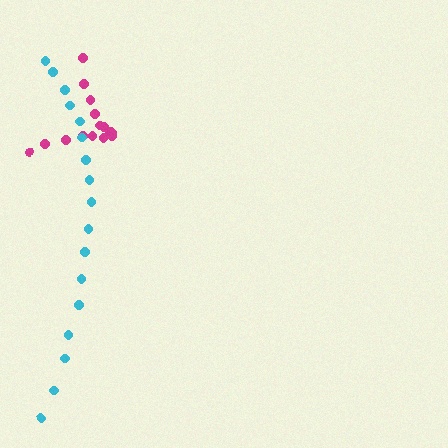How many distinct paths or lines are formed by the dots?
There are 2 distinct paths.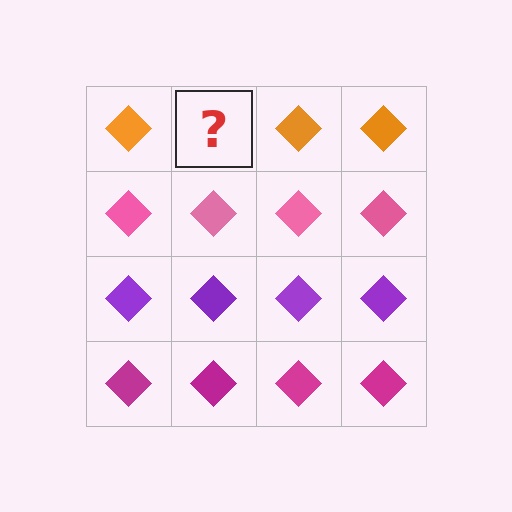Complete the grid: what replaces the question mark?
The question mark should be replaced with an orange diamond.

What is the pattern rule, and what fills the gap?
The rule is that each row has a consistent color. The gap should be filled with an orange diamond.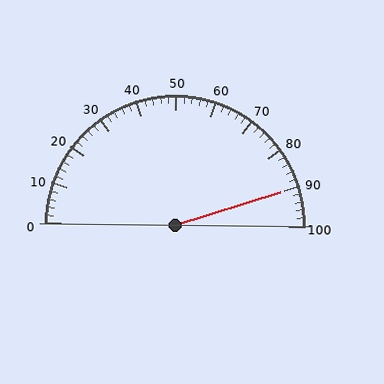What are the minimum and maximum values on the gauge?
The gauge ranges from 0 to 100.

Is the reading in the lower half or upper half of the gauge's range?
The reading is in the upper half of the range (0 to 100).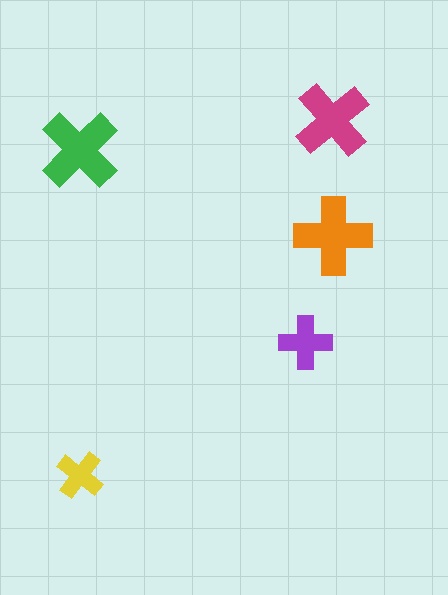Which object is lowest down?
The yellow cross is bottommost.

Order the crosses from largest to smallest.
the green one, the orange one, the magenta one, the purple one, the yellow one.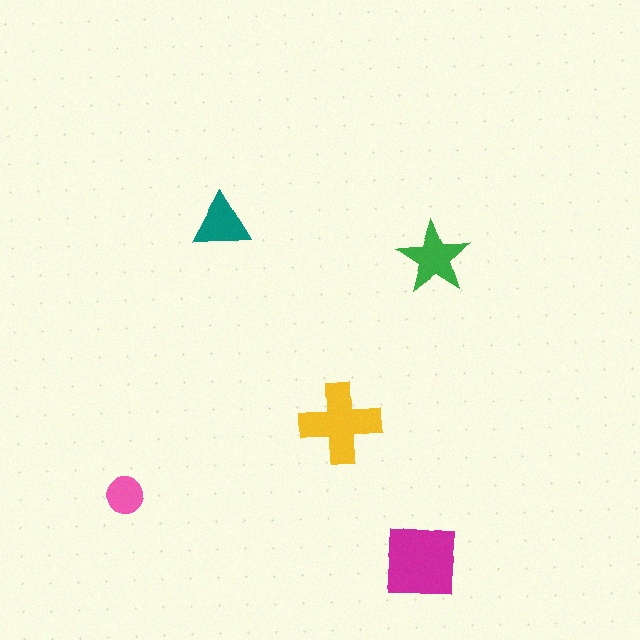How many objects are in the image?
There are 5 objects in the image.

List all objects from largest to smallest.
The magenta square, the yellow cross, the green star, the teal triangle, the pink circle.